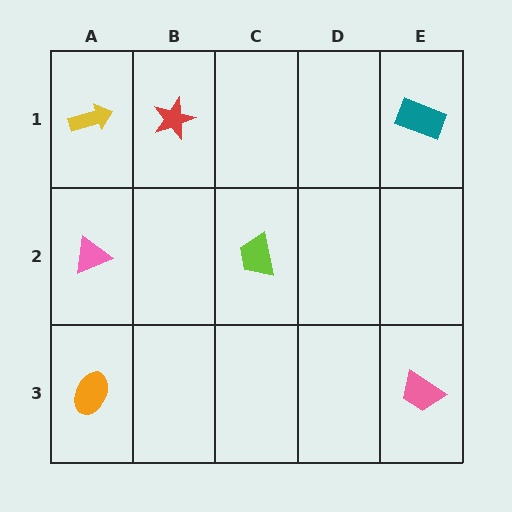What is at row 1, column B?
A red star.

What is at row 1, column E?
A teal rectangle.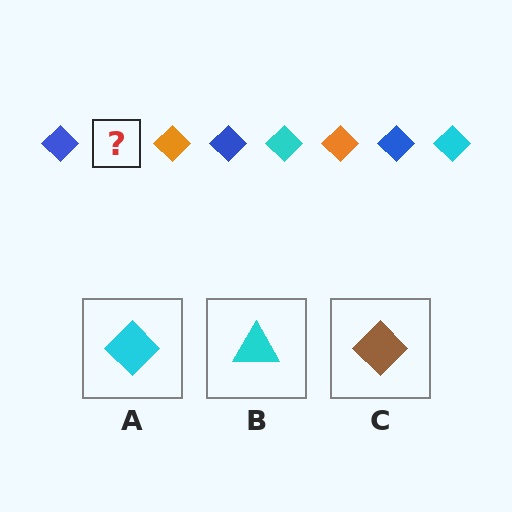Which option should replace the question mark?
Option A.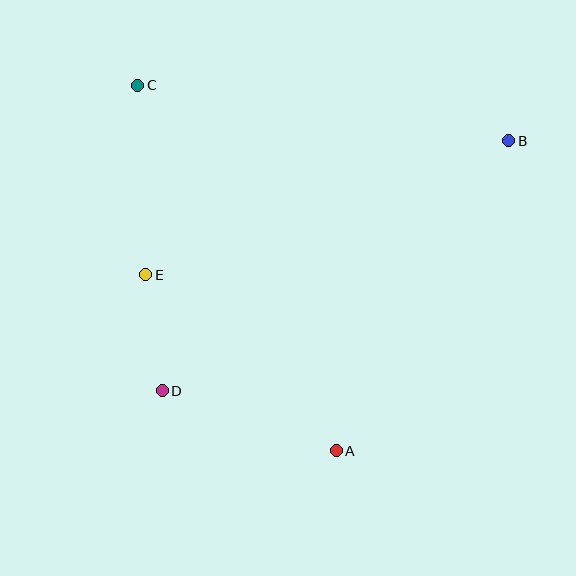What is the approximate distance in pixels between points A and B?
The distance between A and B is approximately 355 pixels.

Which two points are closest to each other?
Points D and E are closest to each other.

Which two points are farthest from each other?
Points B and D are farthest from each other.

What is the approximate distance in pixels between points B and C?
The distance between B and C is approximately 375 pixels.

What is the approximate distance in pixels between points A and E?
The distance between A and E is approximately 259 pixels.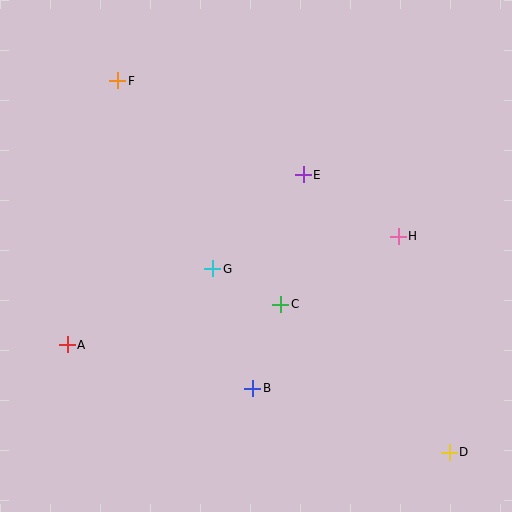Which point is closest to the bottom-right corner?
Point D is closest to the bottom-right corner.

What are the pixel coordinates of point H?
Point H is at (398, 236).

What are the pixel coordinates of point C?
Point C is at (281, 304).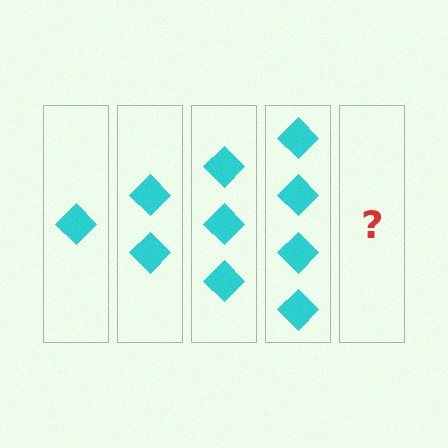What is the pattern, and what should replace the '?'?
The pattern is that each step adds one more diamond. The '?' should be 5 diamonds.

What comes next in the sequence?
The next element should be 5 diamonds.